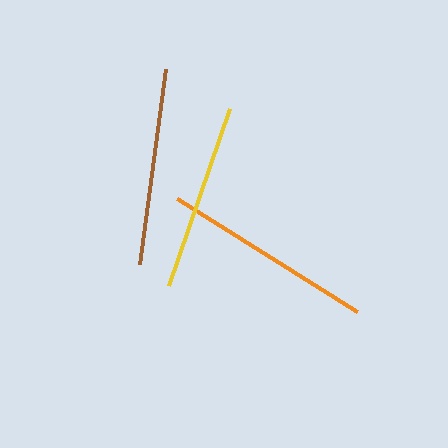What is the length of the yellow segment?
The yellow segment is approximately 187 pixels long.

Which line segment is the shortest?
The yellow line is the shortest at approximately 187 pixels.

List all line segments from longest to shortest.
From longest to shortest: orange, brown, yellow.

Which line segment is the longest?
The orange line is the longest at approximately 213 pixels.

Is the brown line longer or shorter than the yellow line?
The brown line is longer than the yellow line.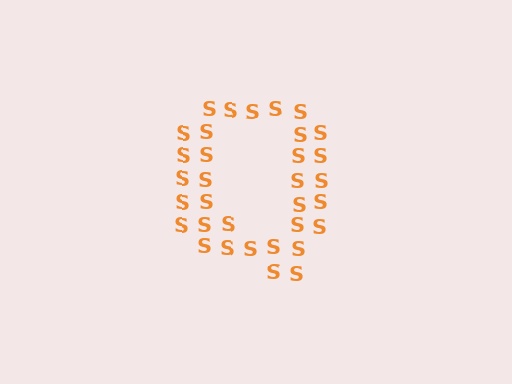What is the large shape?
The large shape is the letter Q.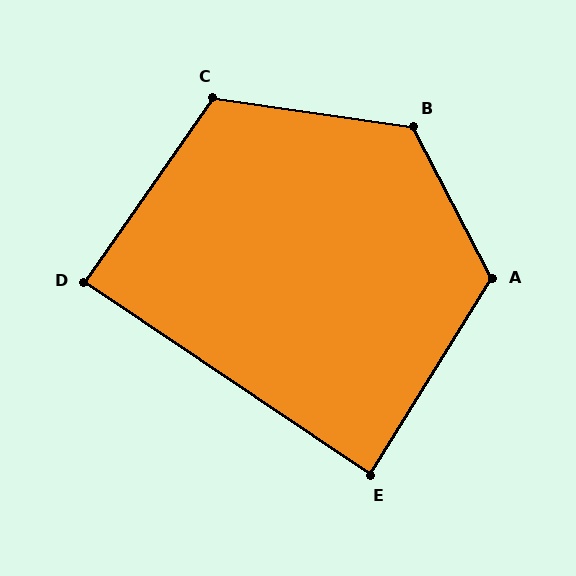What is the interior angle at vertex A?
Approximately 121 degrees (obtuse).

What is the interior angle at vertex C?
Approximately 117 degrees (obtuse).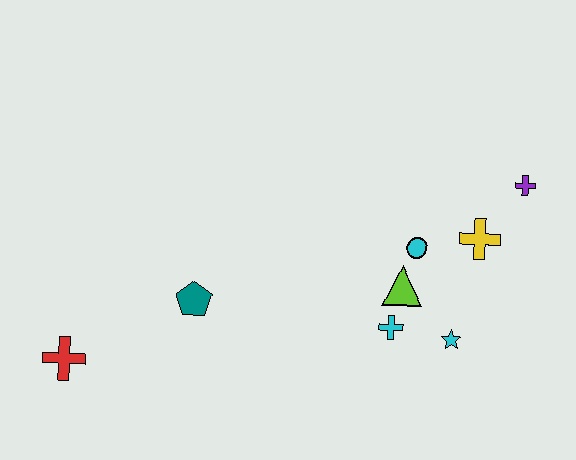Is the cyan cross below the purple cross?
Yes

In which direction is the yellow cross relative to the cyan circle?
The yellow cross is to the right of the cyan circle.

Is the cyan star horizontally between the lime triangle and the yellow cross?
Yes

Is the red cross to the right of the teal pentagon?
No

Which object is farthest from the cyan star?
The red cross is farthest from the cyan star.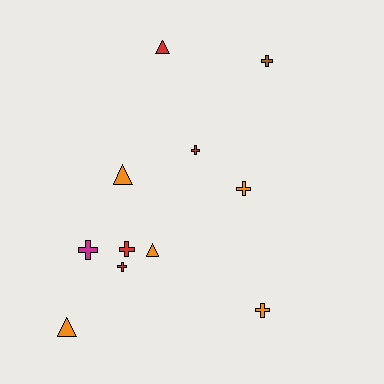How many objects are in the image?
There are 11 objects.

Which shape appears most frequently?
Cross, with 7 objects.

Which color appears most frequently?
Orange, with 5 objects.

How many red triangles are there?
There is 1 red triangle.